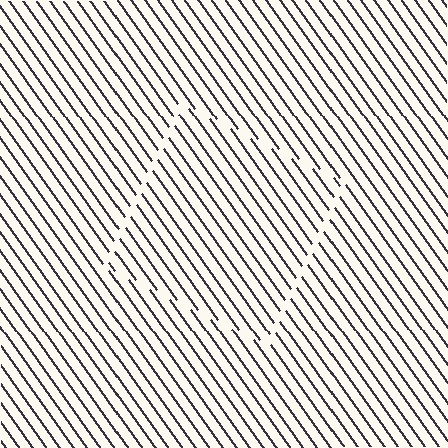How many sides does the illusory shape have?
4 sides — the line-ends trace a square.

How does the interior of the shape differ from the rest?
The interior of the shape contains the same grating, shifted by half a period — the contour is defined by the phase discontinuity where line-ends from the inner and outer gratings abut.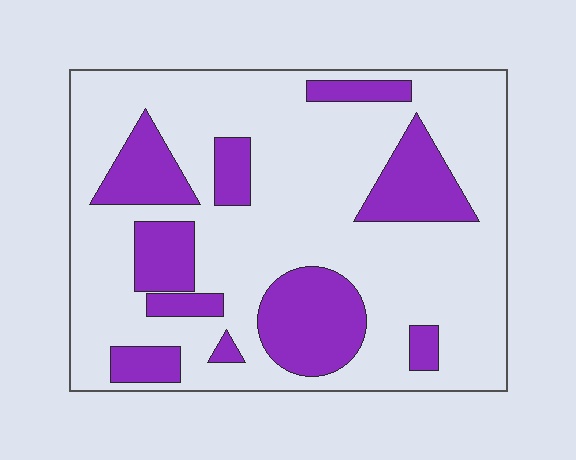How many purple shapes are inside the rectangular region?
10.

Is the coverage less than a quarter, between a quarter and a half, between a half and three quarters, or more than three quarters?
Between a quarter and a half.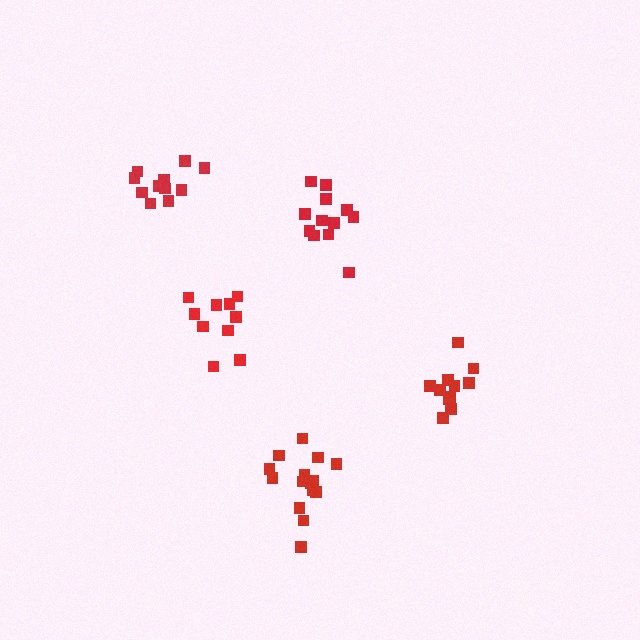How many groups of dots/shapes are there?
There are 5 groups.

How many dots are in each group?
Group 1: 10 dots, Group 2: 12 dots, Group 3: 11 dots, Group 4: 15 dots, Group 5: 11 dots (59 total).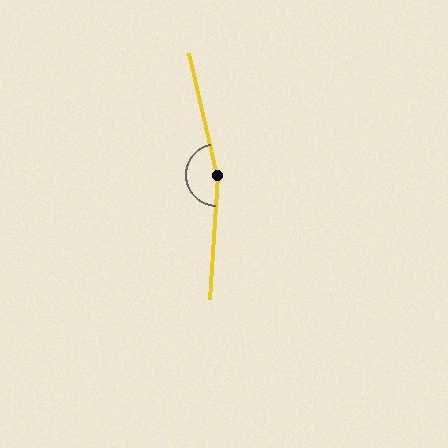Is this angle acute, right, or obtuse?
It is obtuse.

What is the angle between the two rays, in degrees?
Approximately 163 degrees.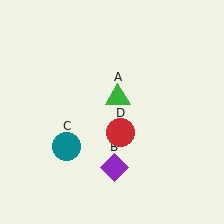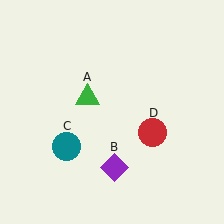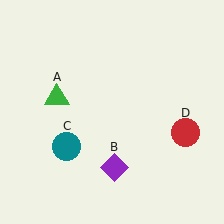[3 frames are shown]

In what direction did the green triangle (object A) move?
The green triangle (object A) moved left.